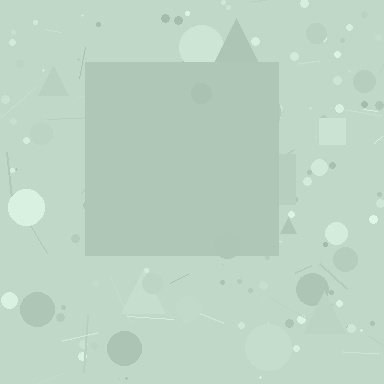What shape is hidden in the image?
A square is hidden in the image.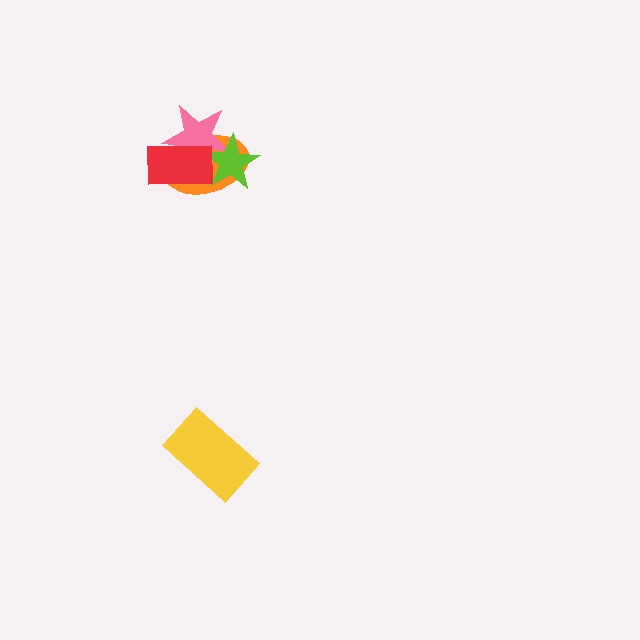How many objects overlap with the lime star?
3 objects overlap with the lime star.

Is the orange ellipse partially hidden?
Yes, it is partially covered by another shape.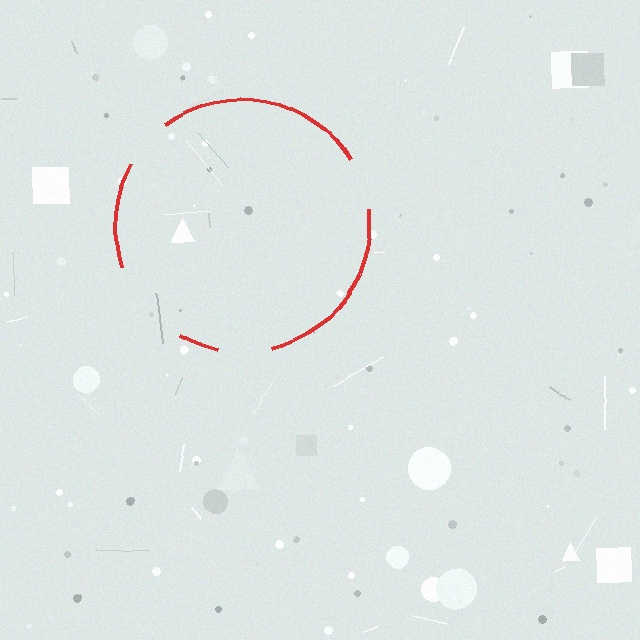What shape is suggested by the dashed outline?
The dashed outline suggests a circle.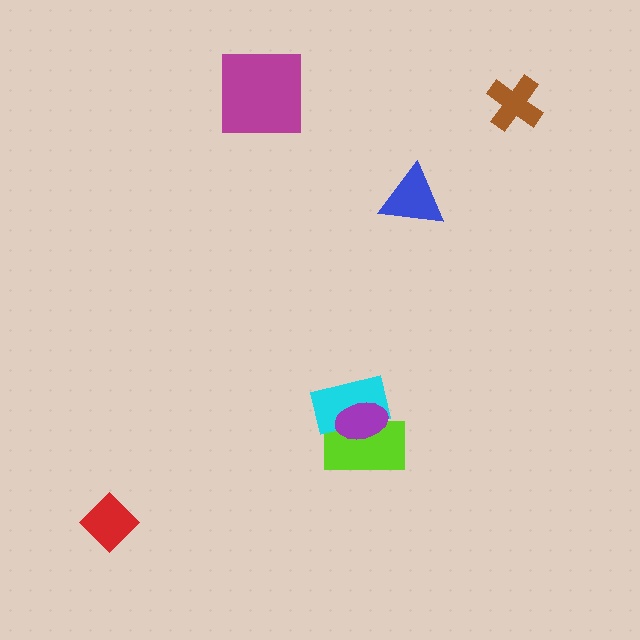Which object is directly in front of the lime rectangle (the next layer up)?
The cyan rectangle is directly in front of the lime rectangle.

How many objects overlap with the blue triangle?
0 objects overlap with the blue triangle.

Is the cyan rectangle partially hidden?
Yes, it is partially covered by another shape.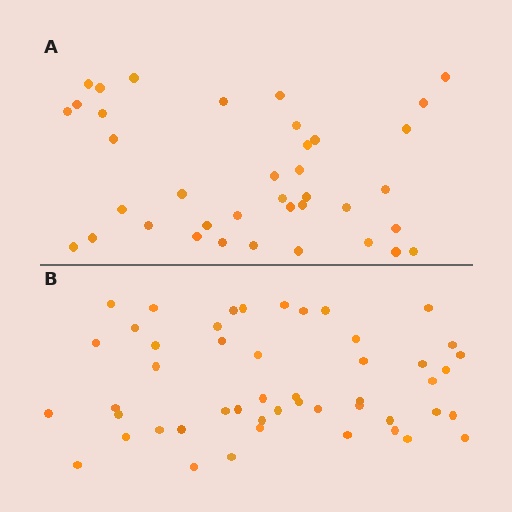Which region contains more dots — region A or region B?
Region B (the bottom region) has more dots.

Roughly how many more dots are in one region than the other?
Region B has roughly 12 or so more dots than region A.